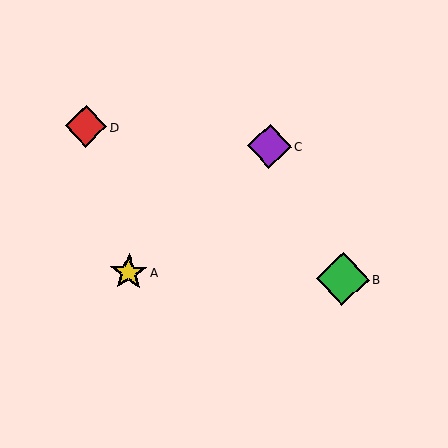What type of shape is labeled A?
Shape A is a yellow star.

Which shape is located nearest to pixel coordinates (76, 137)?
The red diamond (labeled D) at (86, 126) is nearest to that location.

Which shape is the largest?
The green diamond (labeled B) is the largest.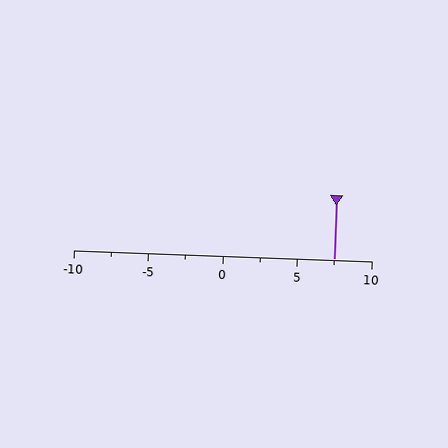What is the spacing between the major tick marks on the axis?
The major ticks are spaced 5 apart.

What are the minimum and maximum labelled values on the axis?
The axis runs from -10 to 10.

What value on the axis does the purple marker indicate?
The marker indicates approximately 7.5.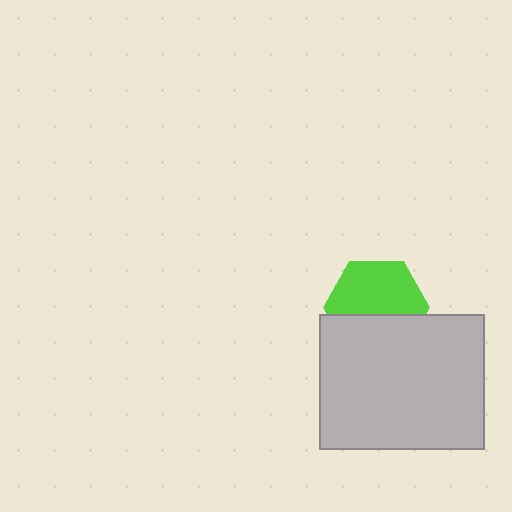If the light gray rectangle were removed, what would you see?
You would see the complete lime hexagon.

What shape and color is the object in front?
The object in front is a light gray rectangle.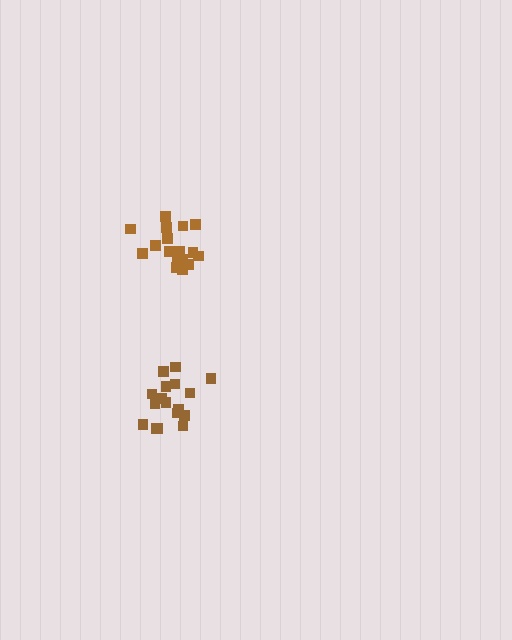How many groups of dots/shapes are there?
There are 2 groups.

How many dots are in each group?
Group 1: 17 dots, Group 2: 17 dots (34 total).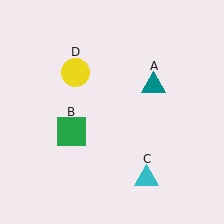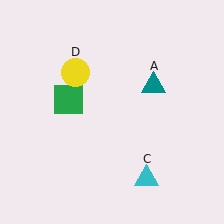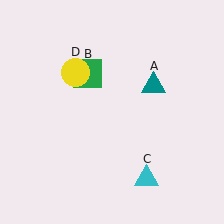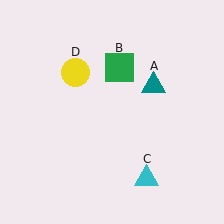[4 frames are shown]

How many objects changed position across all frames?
1 object changed position: green square (object B).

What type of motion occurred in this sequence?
The green square (object B) rotated clockwise around the center of the scene.